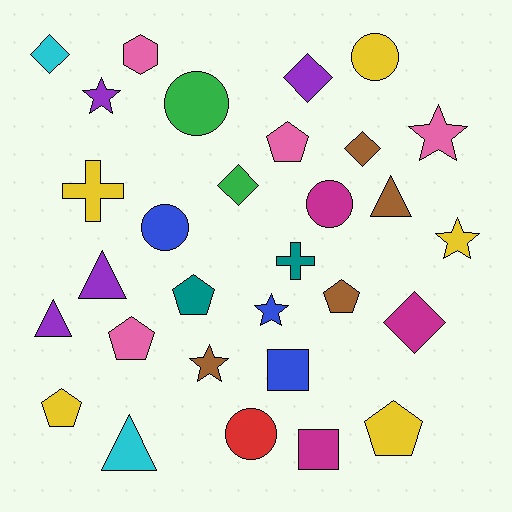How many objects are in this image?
There are 30 objects.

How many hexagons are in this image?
There is 1 hexagon.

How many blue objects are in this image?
There are 3 blue objects.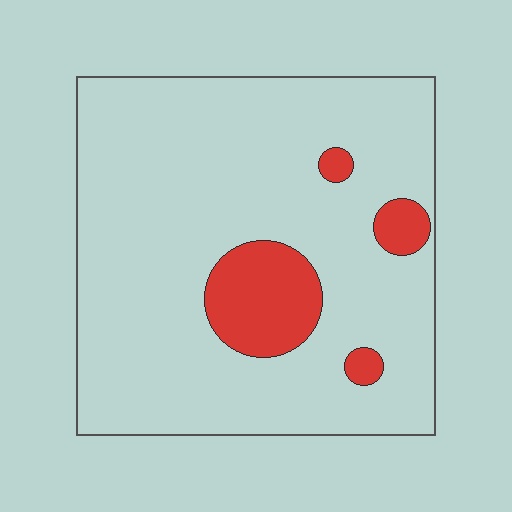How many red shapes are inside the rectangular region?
4.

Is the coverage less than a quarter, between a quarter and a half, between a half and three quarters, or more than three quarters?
Less than a quarter.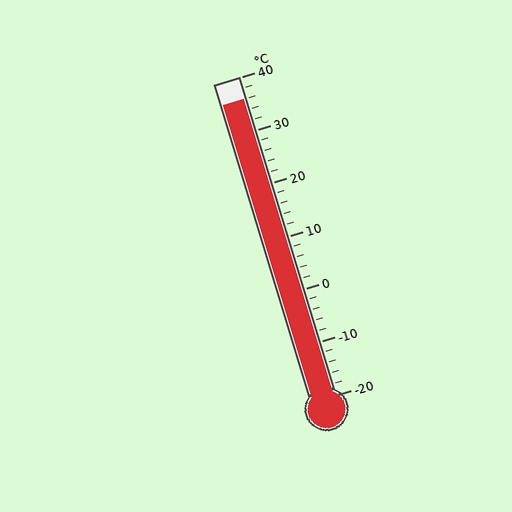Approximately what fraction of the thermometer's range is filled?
The thermometer is filled to approximately 95% of its range.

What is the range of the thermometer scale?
The thermometer scale ranges from -20°C to 40°C.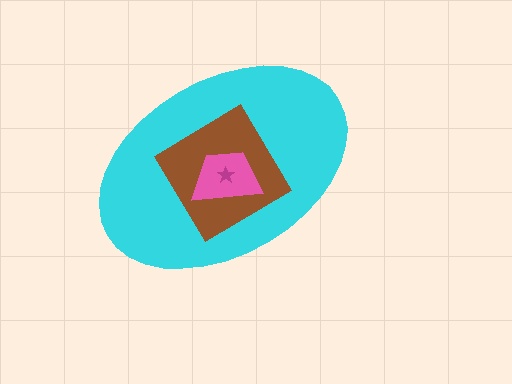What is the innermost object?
The magenta star.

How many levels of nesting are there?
4.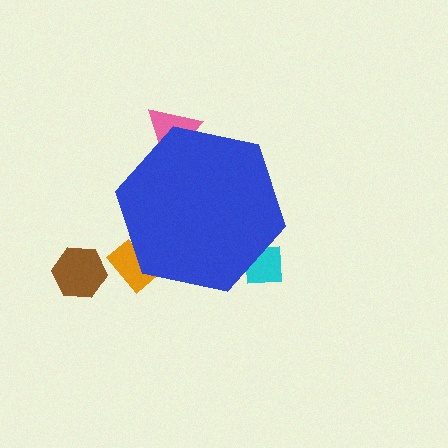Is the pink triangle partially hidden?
Yes, the pink triangle is partially hidden behind the blue hexagon.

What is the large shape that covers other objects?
A blue hexagon.